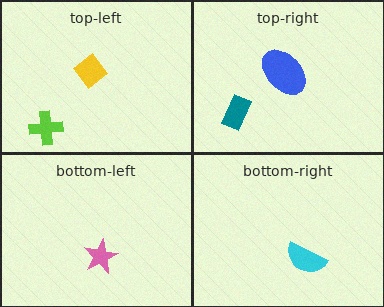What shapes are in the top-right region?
The blue ellipse, the teal rectangle.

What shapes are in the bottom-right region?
The cyan semicircle.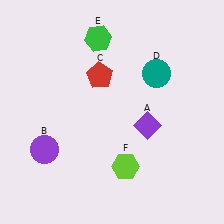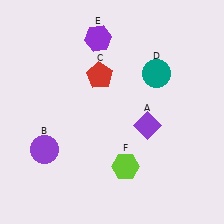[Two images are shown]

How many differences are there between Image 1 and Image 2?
There is 1 difference between the two images.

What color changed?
The hexagon (E) changed from green in Image 1 to purple in Image 2.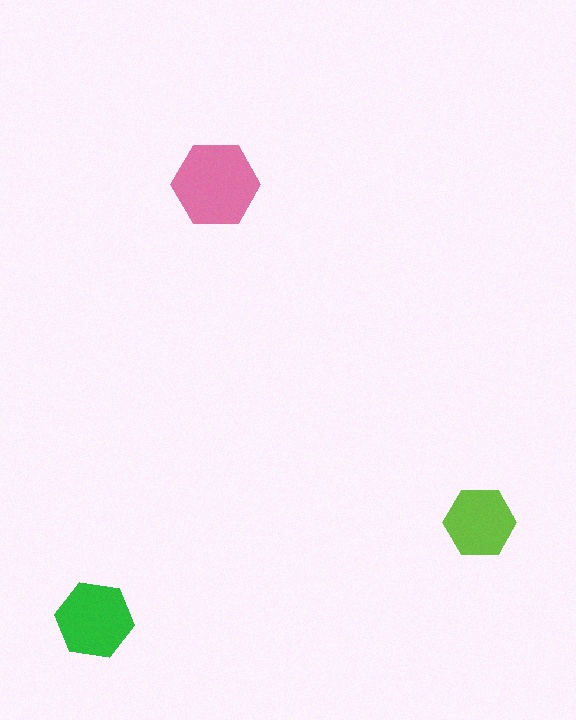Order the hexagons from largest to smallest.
the pink one, the green one, the lime one.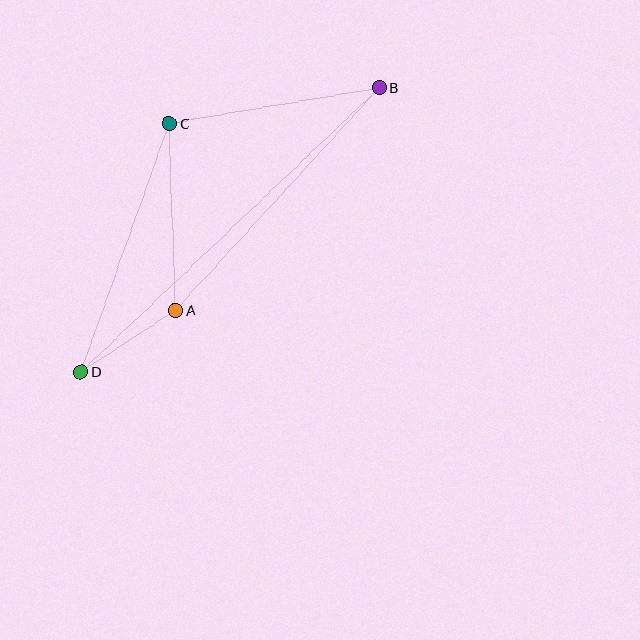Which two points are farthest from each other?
Points B and D are farthest from each other.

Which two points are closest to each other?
Points A and D are closest to each other.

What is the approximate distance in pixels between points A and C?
The distance between A and C is approximately 187 pixels.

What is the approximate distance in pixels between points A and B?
The distance between A and B is approximately 302 pixels.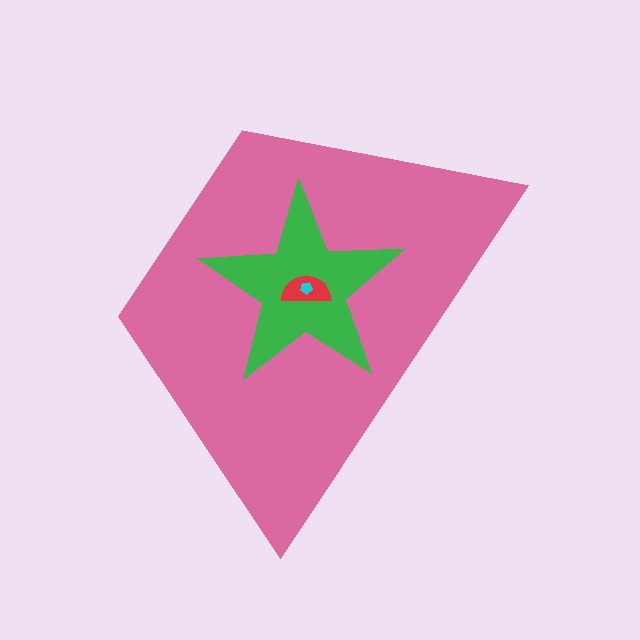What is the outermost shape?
The pink trapezoid.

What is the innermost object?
The cyan pentagon.